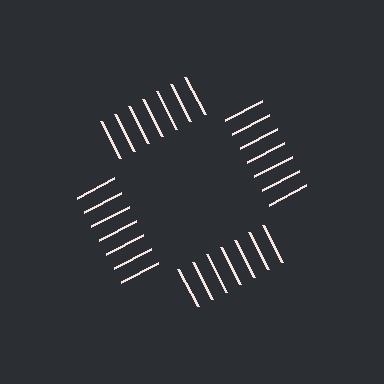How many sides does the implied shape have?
4 sides — the line-ends trace a square.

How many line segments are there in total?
28 — 7 along each of the 4 edges.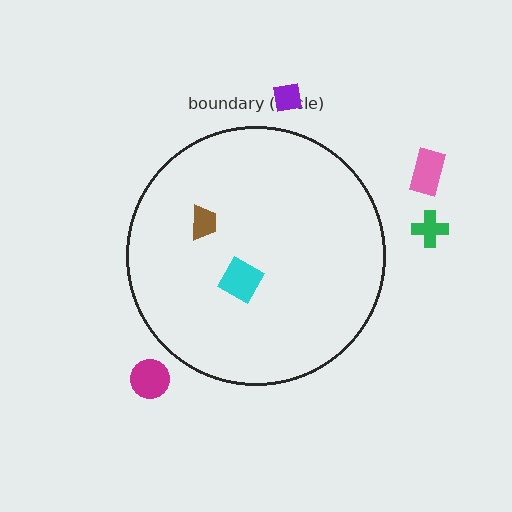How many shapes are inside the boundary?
2 inside, 4 outside.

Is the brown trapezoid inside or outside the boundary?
Inside.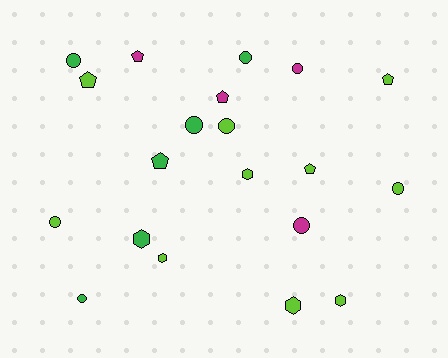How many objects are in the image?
There are 20 objects.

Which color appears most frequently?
Lime, with 10 objects.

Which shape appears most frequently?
Circle, with 9 objects.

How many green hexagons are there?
There is 1 green hexagon.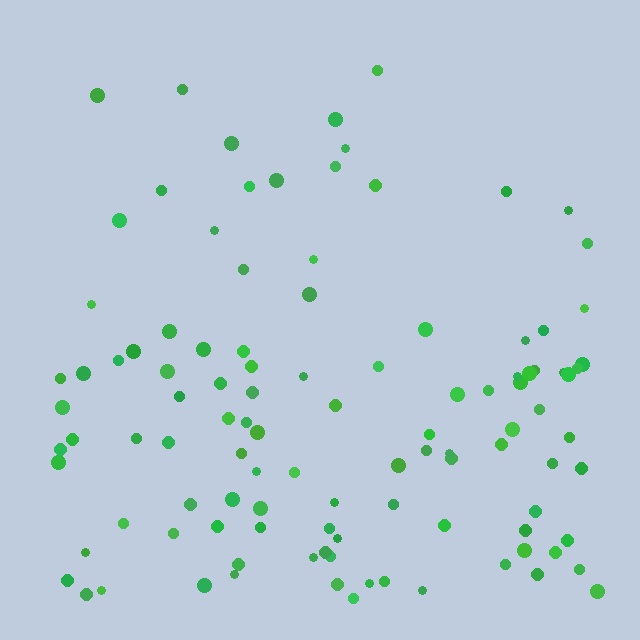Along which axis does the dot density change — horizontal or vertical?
Vertical.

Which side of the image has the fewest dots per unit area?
The top.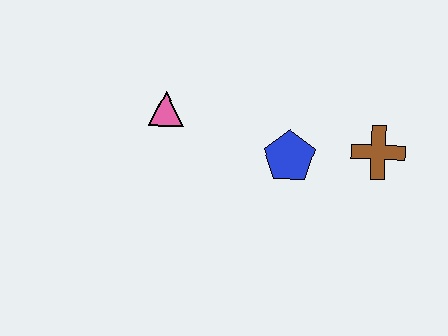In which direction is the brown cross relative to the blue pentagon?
The brown cross is to the right of the blue pentagon.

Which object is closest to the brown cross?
The blue pentagon is closest to the brown cross.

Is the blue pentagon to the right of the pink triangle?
Yes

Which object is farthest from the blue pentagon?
The pink triangle is farthest from the blue pentagon.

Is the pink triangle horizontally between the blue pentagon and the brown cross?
No